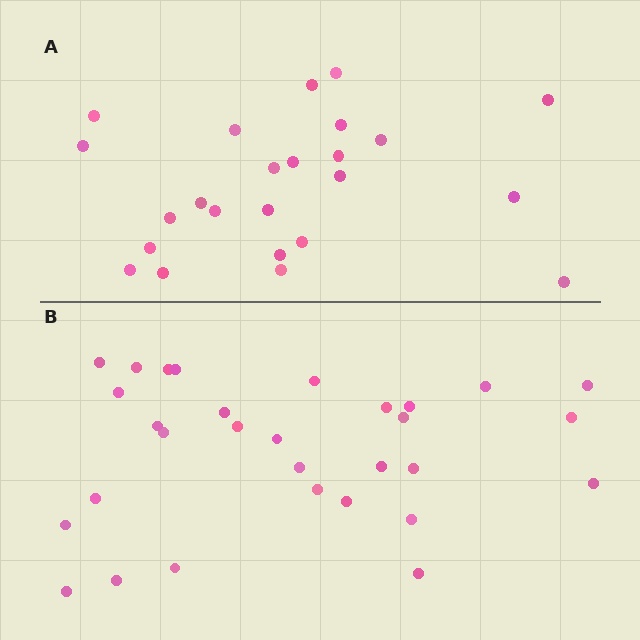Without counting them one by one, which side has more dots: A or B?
Region B (the bottom region) has more dots.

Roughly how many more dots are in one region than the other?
Region B has about 6 more dots than region A.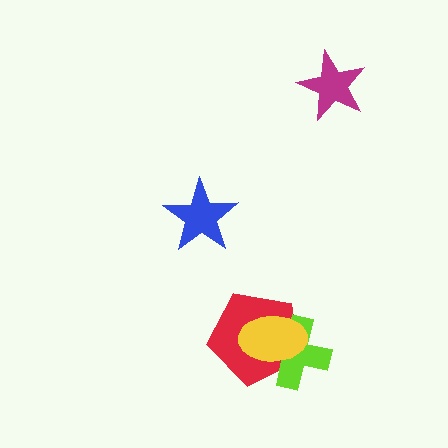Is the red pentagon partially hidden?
Yes, it is partially covered by another shape.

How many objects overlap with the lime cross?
2 objects overlap with the lime cross.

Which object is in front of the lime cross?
The yellow ellipse is in front of the lime cross.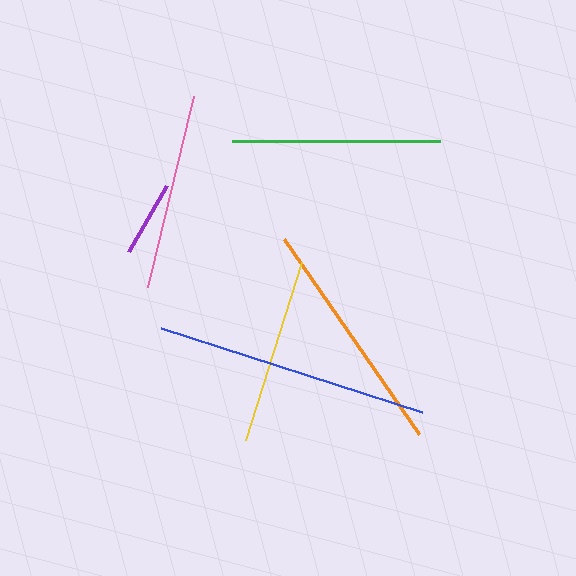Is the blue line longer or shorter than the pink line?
The blue line is longer than the pink line.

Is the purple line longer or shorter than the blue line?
The blue line is longer than the purple line.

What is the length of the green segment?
The green segment is approximately 208 pixels long.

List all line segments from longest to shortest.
From longest to shortest: blue, orange, green, pink, yellow, purple.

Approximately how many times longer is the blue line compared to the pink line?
The blue line is approximately 1.4 times the length of the pink line.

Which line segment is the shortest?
The purple line is the shortest at approximately 77 pixels.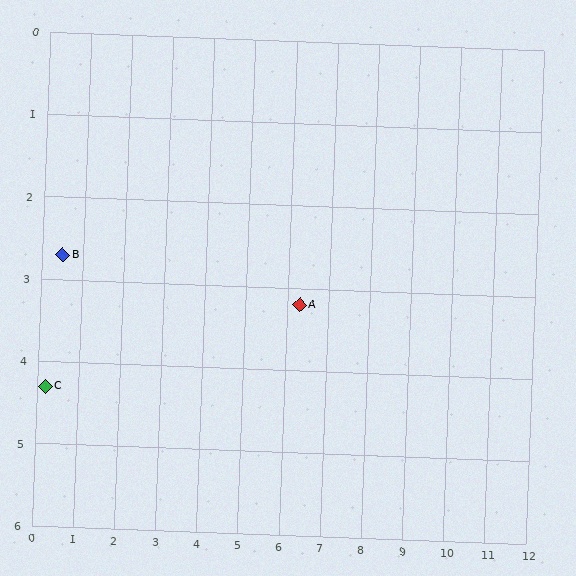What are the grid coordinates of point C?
Point C is at approximately (0.2, 4.3).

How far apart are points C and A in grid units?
Points C and A are about 6.2 grid units apart.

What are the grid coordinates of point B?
Point B is at approximately (0.5, 2.7).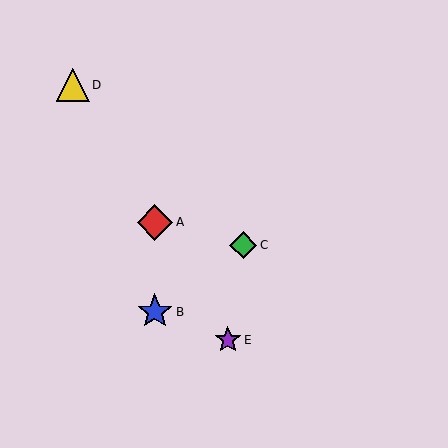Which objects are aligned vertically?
Objects A, B are aligned vertically.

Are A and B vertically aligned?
Yes, both are at x≈155.